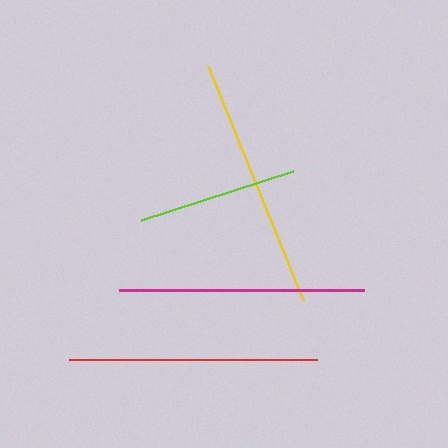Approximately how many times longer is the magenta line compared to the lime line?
The magenta line is approximately 1.5 times the length of the lime line.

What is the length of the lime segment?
The lime segment is approximately 160 pixels long.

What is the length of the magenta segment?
The magenta segment is approximately 245 pixels long.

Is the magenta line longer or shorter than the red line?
The red line is longer than the magenta line.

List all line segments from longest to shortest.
From longest to shortest: yellow, red, magenta, lime.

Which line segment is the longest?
The yellow line is the longest at approximately 253 pixels.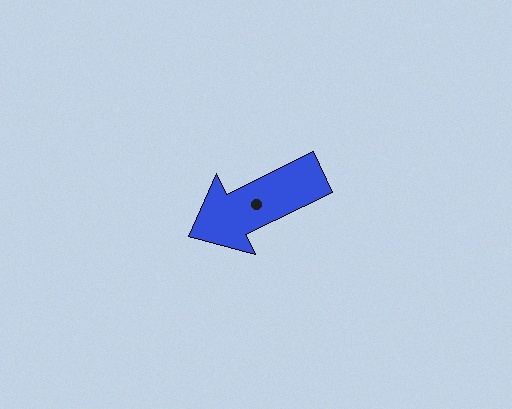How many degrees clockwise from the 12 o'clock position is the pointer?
Approximately 244 degrees.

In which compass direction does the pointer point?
Southwest.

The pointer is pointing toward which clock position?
Roughly 8 o'clock.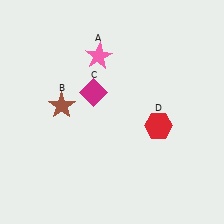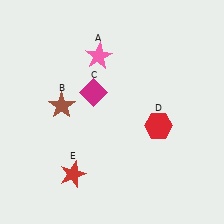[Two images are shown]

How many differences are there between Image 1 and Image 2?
There is 1 difference between the two images.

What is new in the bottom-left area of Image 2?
A red star (E) was added in the bottom-left area of Image 2.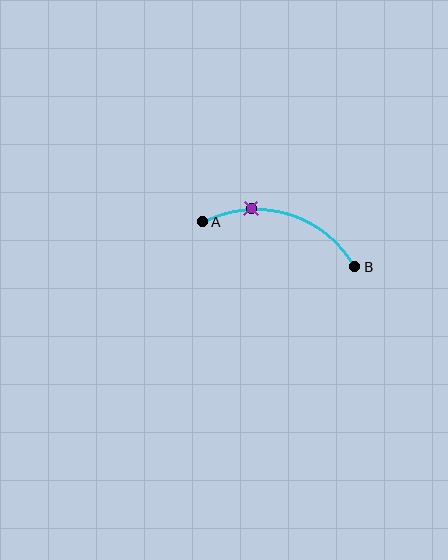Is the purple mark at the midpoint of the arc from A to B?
No. The purple mark lies on the arc but is closer to endpoint A. The arc midpoint would be at the point on the curve equidistant along the arc from both A and B.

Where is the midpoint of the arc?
The arc midpoint is the point on the curve farthest from the straight line joining A and B. It sits above that line.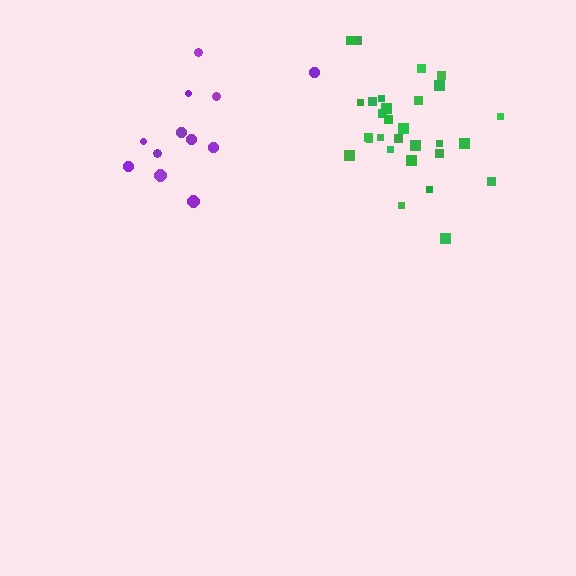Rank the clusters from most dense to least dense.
green, purple.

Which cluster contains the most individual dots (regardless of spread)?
Green (29).